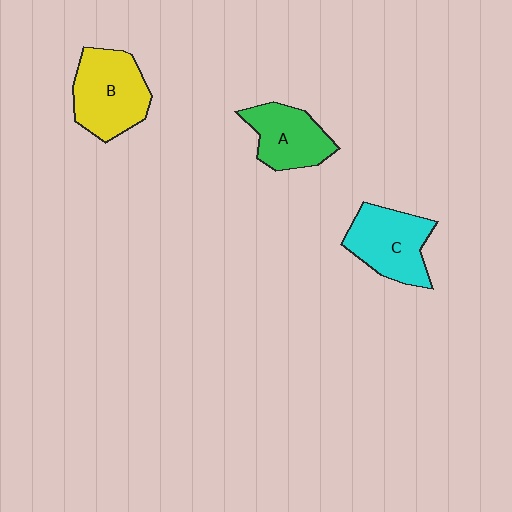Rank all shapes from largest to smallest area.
From largest to smallest: B (yellow), C (cyan), A (green).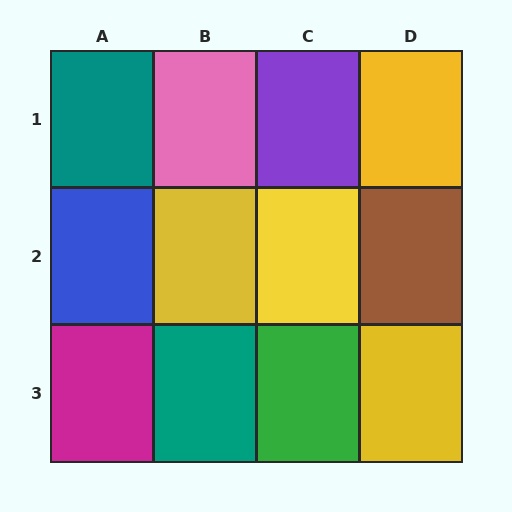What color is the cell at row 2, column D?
Brown.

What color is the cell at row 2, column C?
Yellow.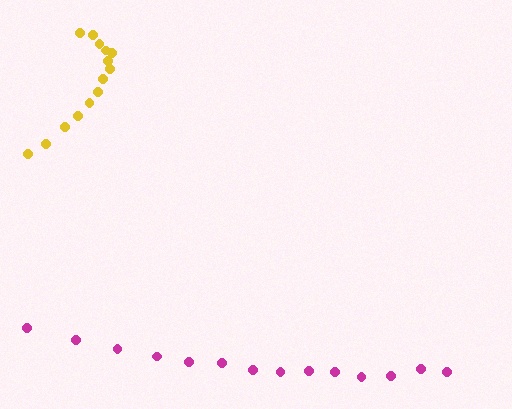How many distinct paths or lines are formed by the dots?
There are 2 distinct paths.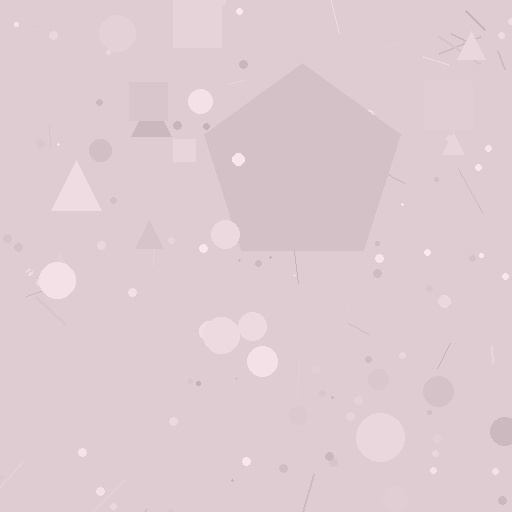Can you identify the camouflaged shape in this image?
The camouflaged shape is a pentagon.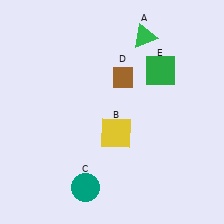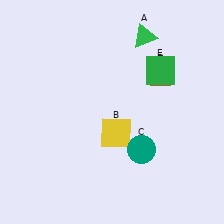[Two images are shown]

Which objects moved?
The objects that moved are: the teal circle (C), the brown diamond (D).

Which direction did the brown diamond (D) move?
The brown diamond (D) moved right.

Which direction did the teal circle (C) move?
The teal circle (C) moved right.